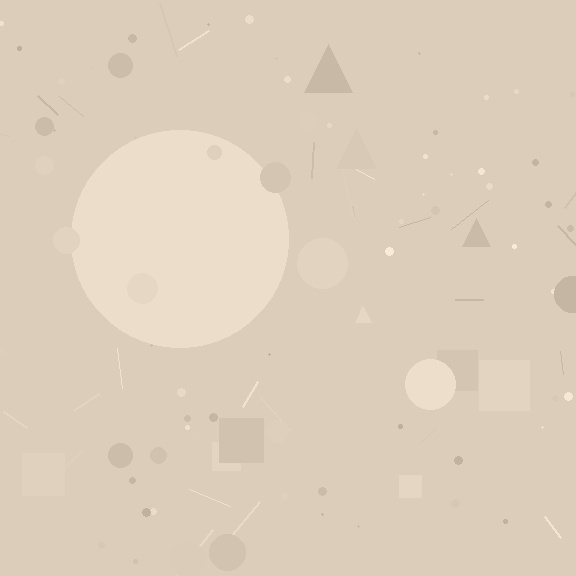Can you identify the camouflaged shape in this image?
The camouflaged shape is a circle.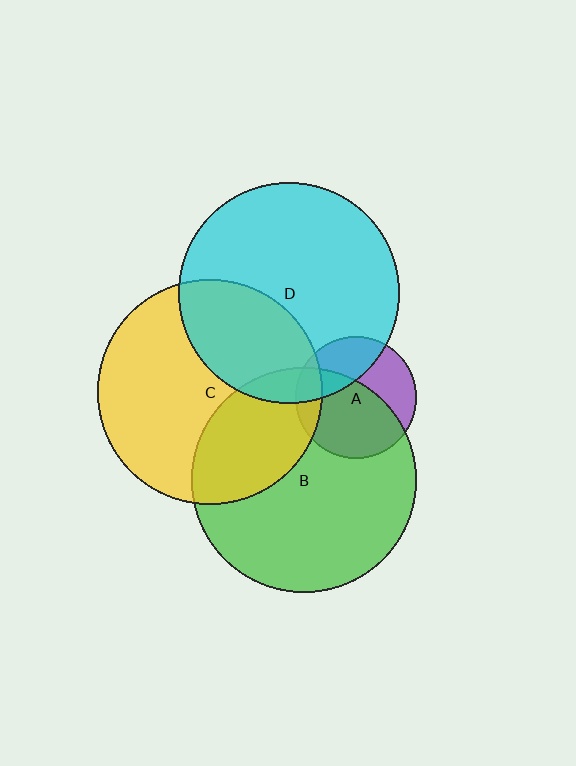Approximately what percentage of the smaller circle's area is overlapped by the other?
Approximately 30%.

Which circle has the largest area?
Circle B (green).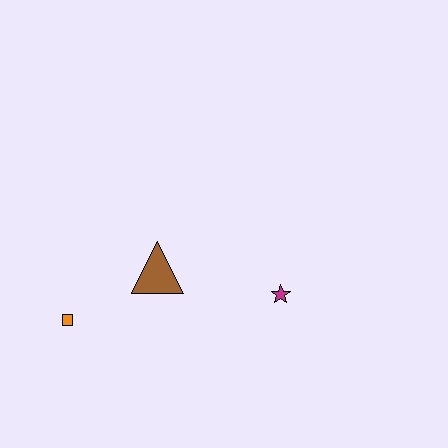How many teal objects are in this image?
There are no teal objects.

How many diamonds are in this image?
There are no diamonds.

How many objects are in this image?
There are 3 objects.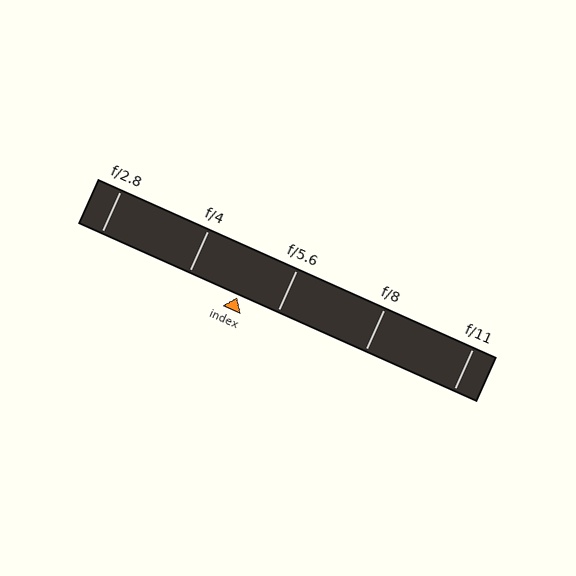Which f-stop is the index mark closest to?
The index mark is closest to f/5.6.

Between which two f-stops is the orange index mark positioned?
The index mark is between f/4 and f/5.6.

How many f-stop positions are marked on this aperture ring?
There are 5 f-stop positions marked.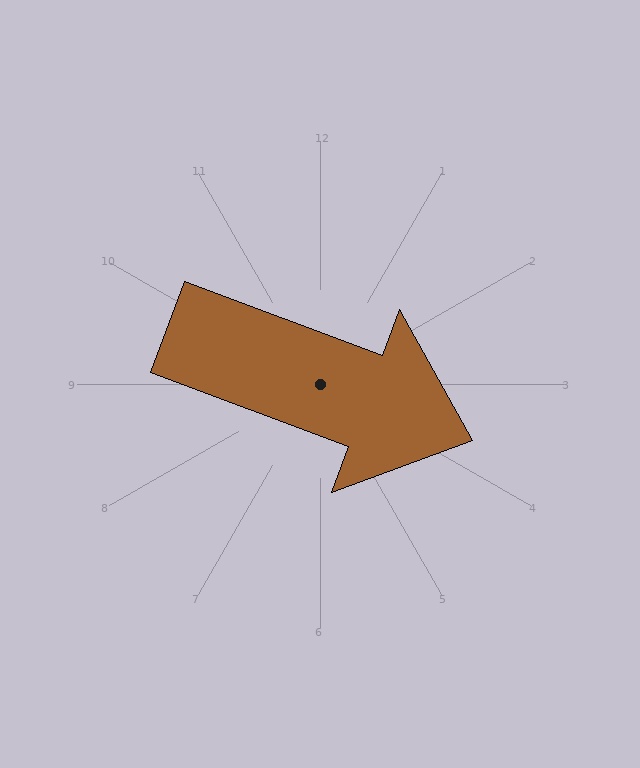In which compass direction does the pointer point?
East.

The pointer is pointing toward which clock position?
Roughly 4 o'clock.